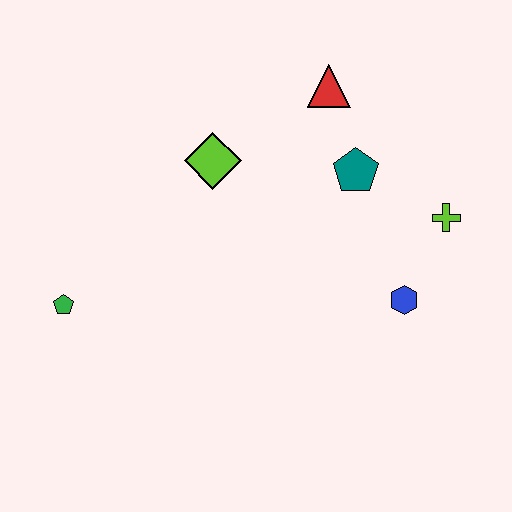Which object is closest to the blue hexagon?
The lime cross is closest to the blue hexagon.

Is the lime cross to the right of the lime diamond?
Yes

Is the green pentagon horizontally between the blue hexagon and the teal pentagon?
No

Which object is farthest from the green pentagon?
The lime cross is farthest from the green pentagon.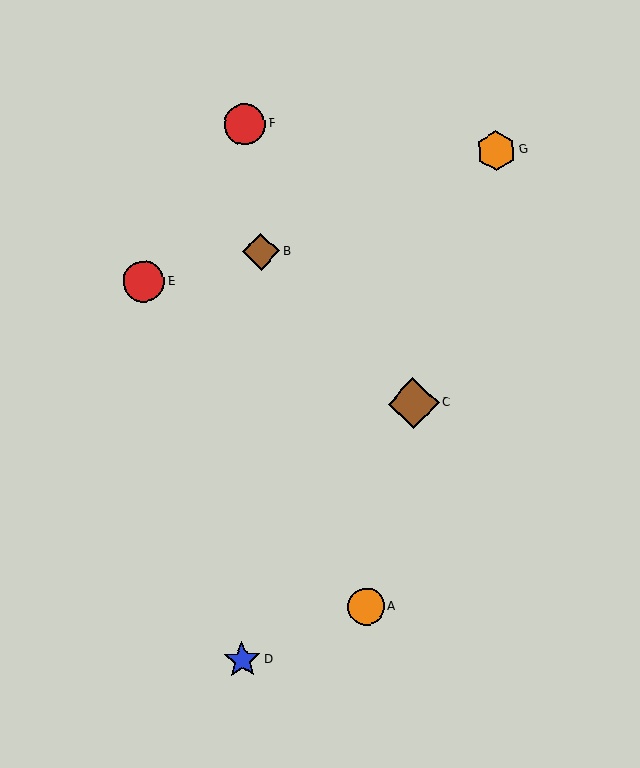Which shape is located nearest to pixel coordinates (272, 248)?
The brown diamond (labeled B) at (261, 252) is nearest to that location.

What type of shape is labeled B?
Shape B is a brown diamond.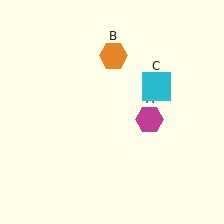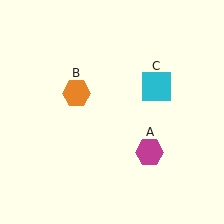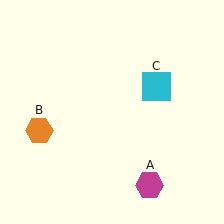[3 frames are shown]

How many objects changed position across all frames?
2 objects changed position: magenta hexagon (object A), orange hexagon (object B).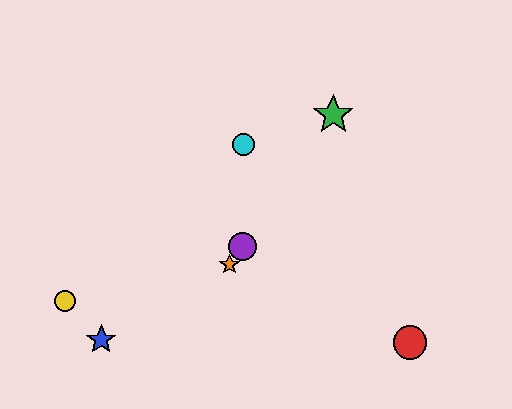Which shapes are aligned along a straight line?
The green star, the purple circle, the orange star are aligned along a straight line.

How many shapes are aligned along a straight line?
3 shapes (the green star, the purple circle, the orange star) are aligned along a straight line.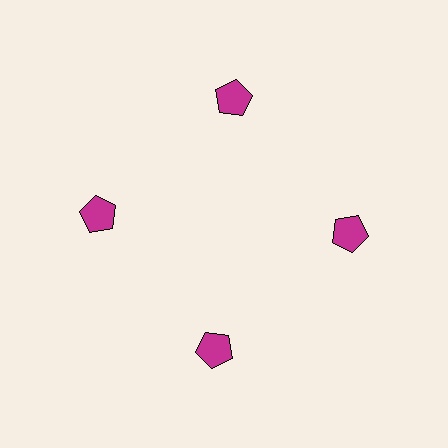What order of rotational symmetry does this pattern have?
This pattern has 4-fold rotational symmetry.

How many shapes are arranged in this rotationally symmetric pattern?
There are 4 shapes, arranged in 4 groups of 1.